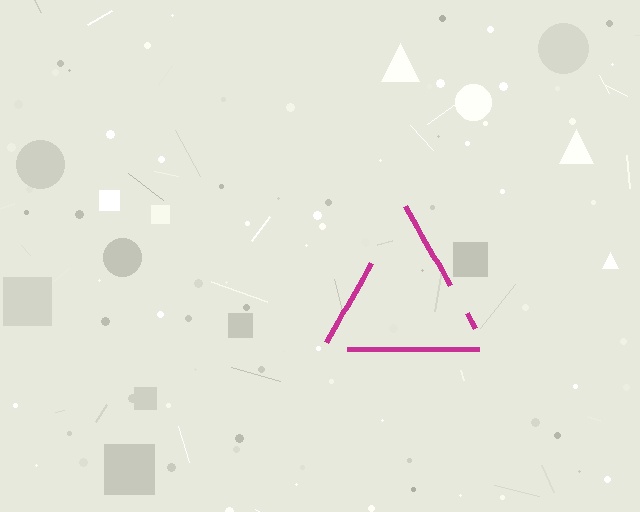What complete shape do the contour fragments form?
The contour fragments form a triangle.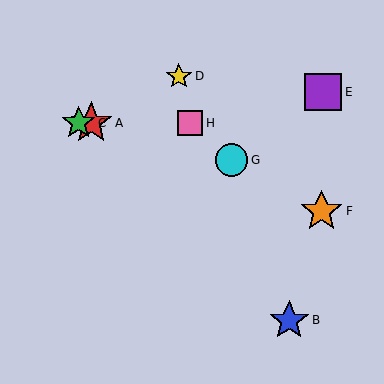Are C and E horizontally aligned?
No, C is at y≈123 and E is at y≈92.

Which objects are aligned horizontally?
Objects A, C, H are aligned horizontally.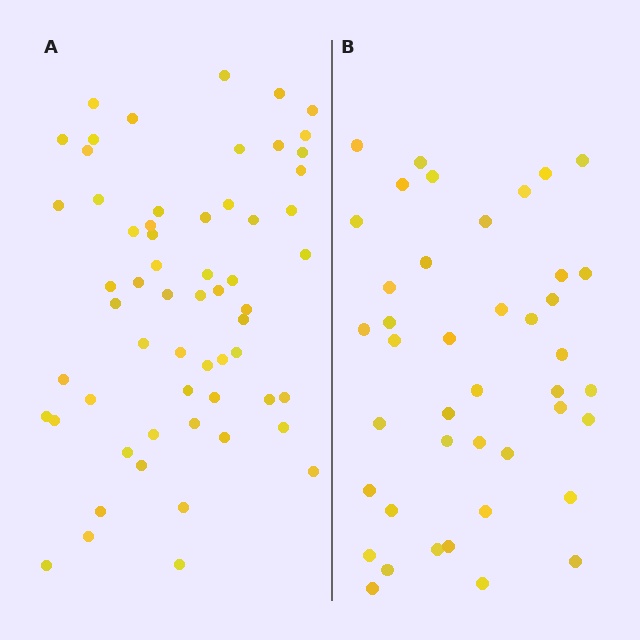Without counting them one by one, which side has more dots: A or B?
Region A (the left region) has more dots.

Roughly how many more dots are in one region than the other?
Region A has approximately 20 more dots than region B.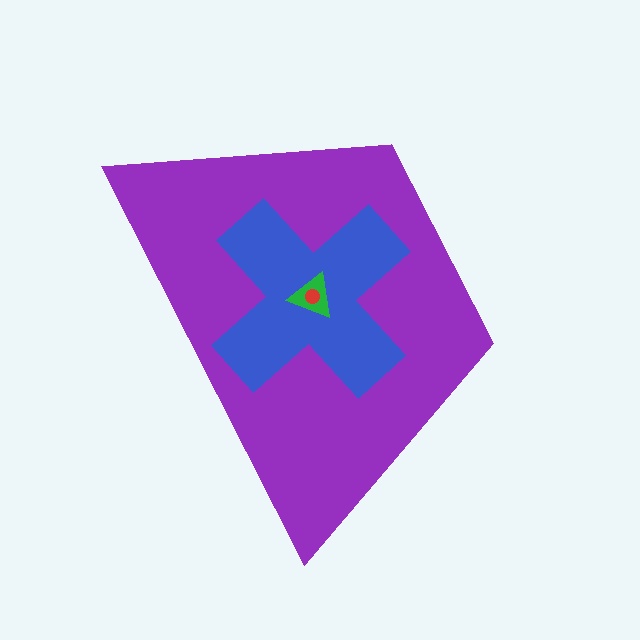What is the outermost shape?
The purple trapezoid.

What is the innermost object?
The red circle.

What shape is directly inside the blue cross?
The green triangle.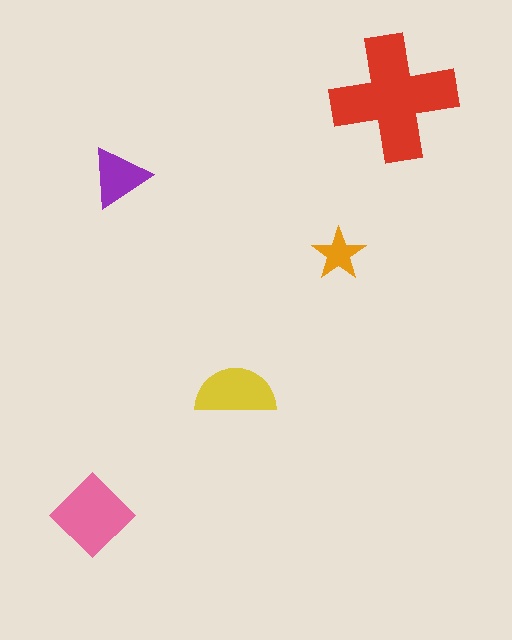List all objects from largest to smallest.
The red cross, the pink diamond, the yellow semicircle, the purple triangle, the orange star.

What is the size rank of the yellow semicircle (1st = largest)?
3rd.